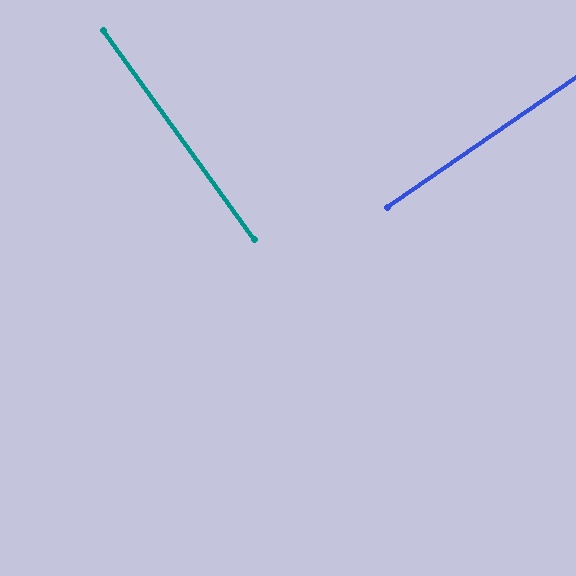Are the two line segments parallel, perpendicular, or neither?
Perpendicular — they meet at approximately 89°.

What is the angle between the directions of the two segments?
Approximately 89 degrees.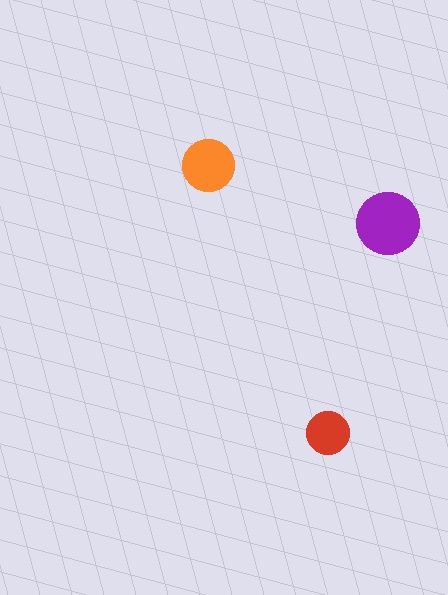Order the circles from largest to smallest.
the purple one, the orange one, the red one.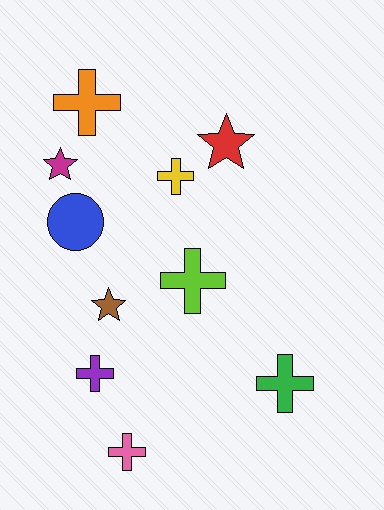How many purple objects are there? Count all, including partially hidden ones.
There is 1 purple object.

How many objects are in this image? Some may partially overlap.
There are 10 objects.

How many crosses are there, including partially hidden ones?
There are 6 crosses.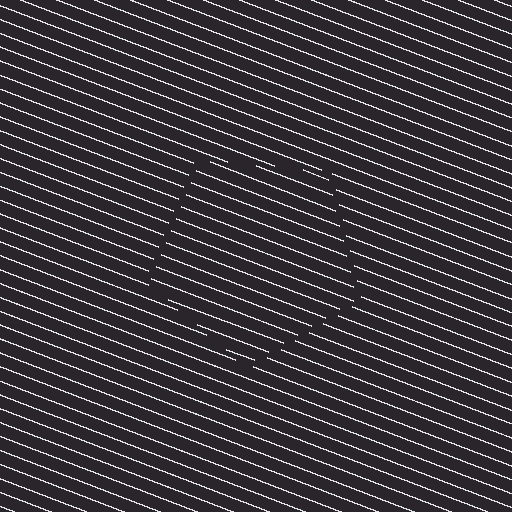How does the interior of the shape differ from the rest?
The interior of the shape contains the same grating, shifted by half a period — the contour is defined by the phase discontinuity where line-ends from the inner and outer gratings abut.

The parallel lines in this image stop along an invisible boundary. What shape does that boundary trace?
An illusory pentagon. The interior of the shape contains the same grating, shifted by half a period — the contour is defined by the phase discontinuity where line-ends from the inner and outer gratings abut.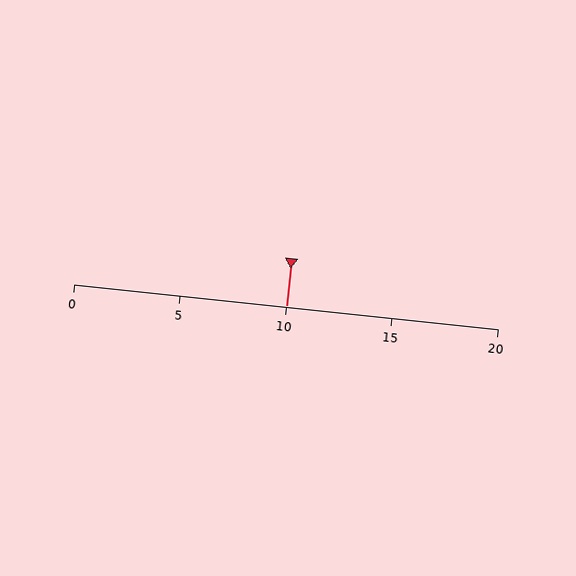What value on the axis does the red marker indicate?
The marker indicates approximately 10.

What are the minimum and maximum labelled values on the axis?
The axis runs from 0 to 20.